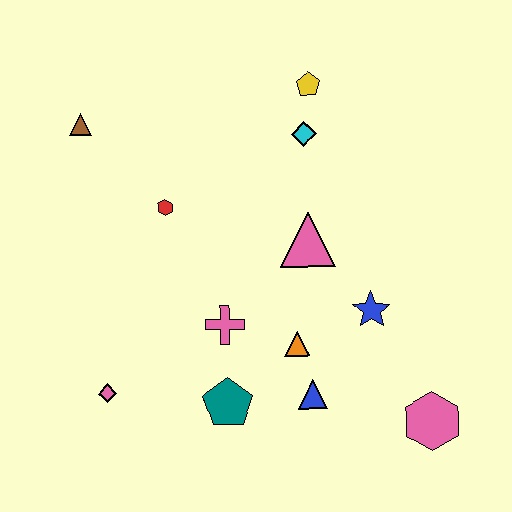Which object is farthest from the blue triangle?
The brown triangle is farthest from the blue triangle.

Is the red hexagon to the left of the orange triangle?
Yes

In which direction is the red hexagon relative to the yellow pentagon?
The red hexagon is to the left of the yellow pentagon.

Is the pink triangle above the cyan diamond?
No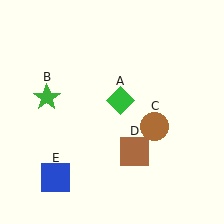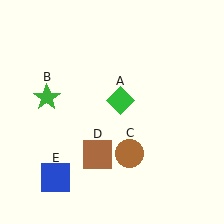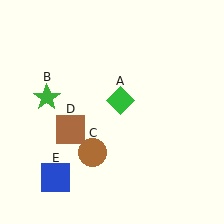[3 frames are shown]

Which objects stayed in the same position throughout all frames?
Green diamond (object A) and green star (object B) and blue square (object E) remained stationary.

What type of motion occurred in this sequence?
The brown circle (object C), brown square (object D) rotated clockwise around the center of the scene.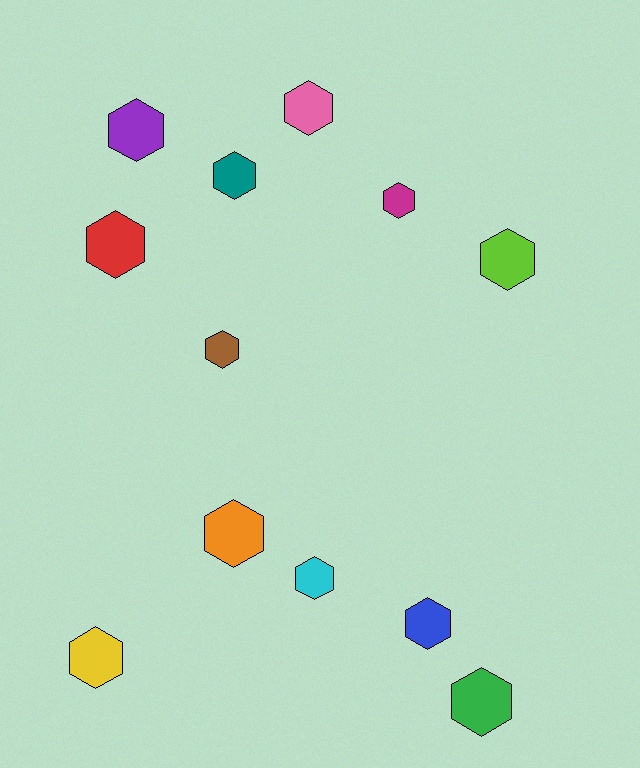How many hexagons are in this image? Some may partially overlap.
There are 12 hexagons.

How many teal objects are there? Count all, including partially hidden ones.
There is 1 teal object.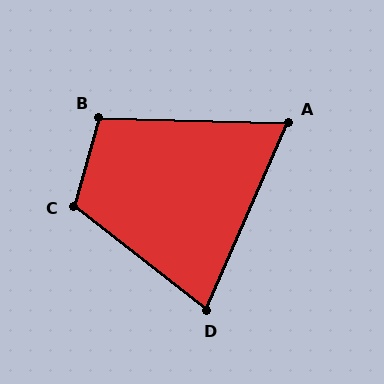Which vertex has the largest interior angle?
C, at approximately 112 degrees.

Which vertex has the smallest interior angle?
A, at approximately 68 degrees.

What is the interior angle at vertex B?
Approximately 104 degrees (obtuse).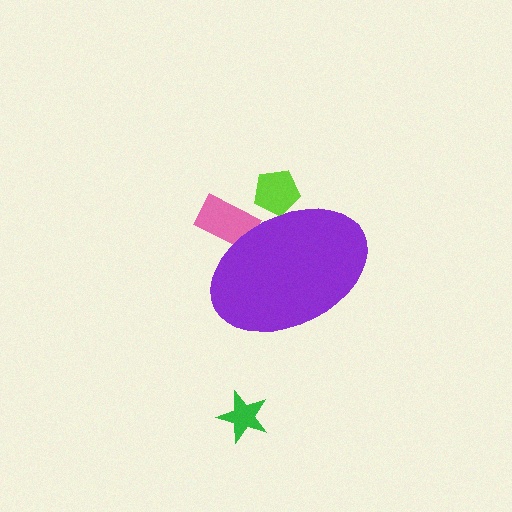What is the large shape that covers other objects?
A purple ellipse.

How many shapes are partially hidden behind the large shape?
2 shapes are partially hidden.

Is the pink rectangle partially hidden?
Yes, the pink rectangle is partially hidden behind the purple ellipse.